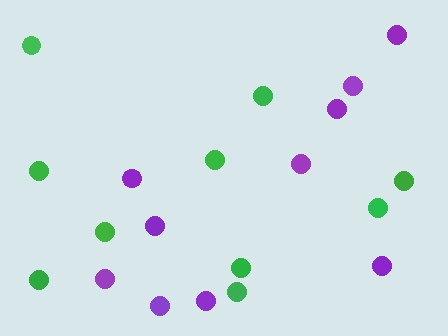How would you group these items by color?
There are 2 groups: one group of green circles (10) and one group of purple circles (10).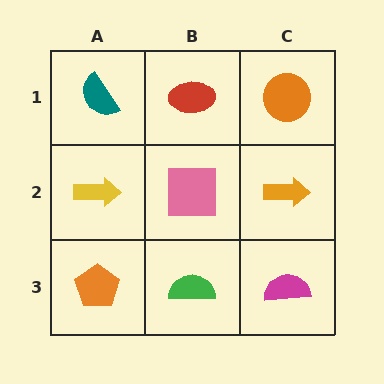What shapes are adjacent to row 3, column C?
An orange arrow (row 2, column C), a green semicircle (row 3, column B).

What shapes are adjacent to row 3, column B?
A pink square (row 2, column B), an orange pentagon (row 3, column A), a magenta semicircle (row 3, column C).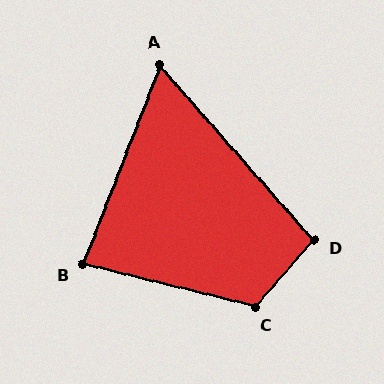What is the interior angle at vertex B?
Approximately 83 degrees (acute).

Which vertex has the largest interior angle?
C, at approximately 117 degrees.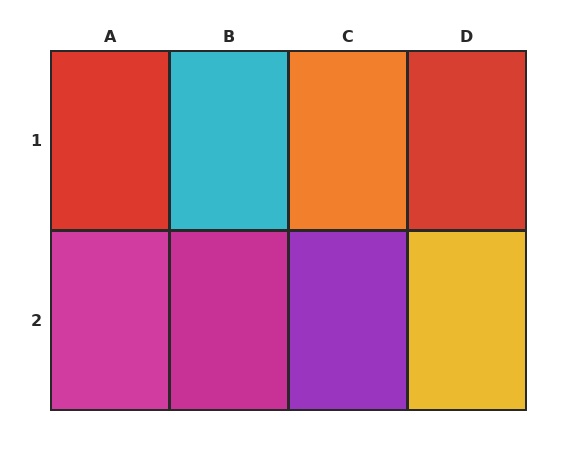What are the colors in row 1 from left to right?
Red, cyan, orange, red.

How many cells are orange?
1 cell is orange.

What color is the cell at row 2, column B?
Magenta.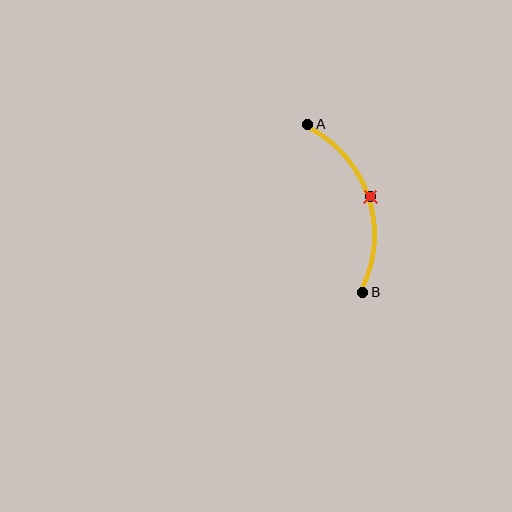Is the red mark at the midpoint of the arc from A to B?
Yes. The red mark lies on the arc at equal arc-length from both A and B — it is the arc midpoint.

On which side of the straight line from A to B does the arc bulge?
The arc bulges to the right of the straight line connecting A and B.